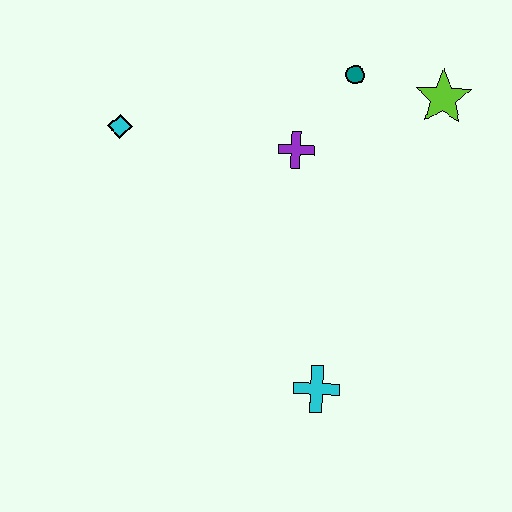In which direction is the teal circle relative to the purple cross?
The teal circle is above the purple cross.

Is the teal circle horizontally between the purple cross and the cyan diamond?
No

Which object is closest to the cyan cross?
The purple cross is closest to the cyan cross.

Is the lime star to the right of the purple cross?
Yes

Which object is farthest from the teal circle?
The cyan cross is farthest from the teal circle.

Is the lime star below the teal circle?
Yes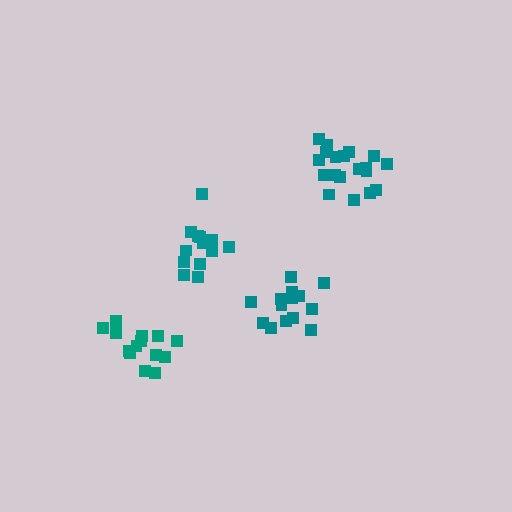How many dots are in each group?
Group 1: 14 dots, Group 2: 14 dots, Group 3: 19 dots, Group 4: 14 dots (61 total).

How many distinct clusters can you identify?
There are 4 distinct clusters.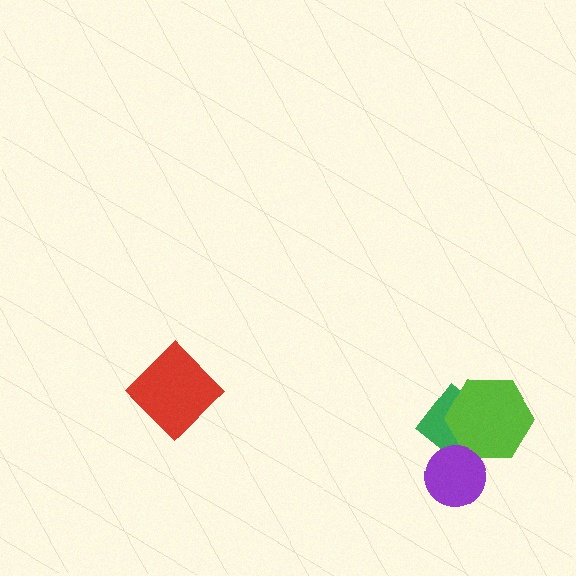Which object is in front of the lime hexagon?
The purple circle is in front of the lime hexagon.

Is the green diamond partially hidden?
Yes, it is partially covered by another shape.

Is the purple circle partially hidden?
No, no other shape covers it.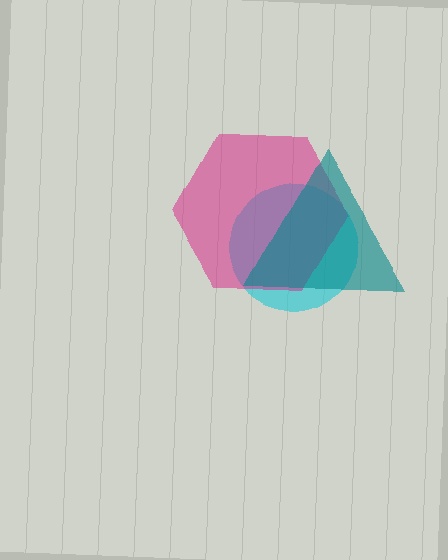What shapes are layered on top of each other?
The layered shapes are: a cyan circle, a magenta hexagon, a teal triangle.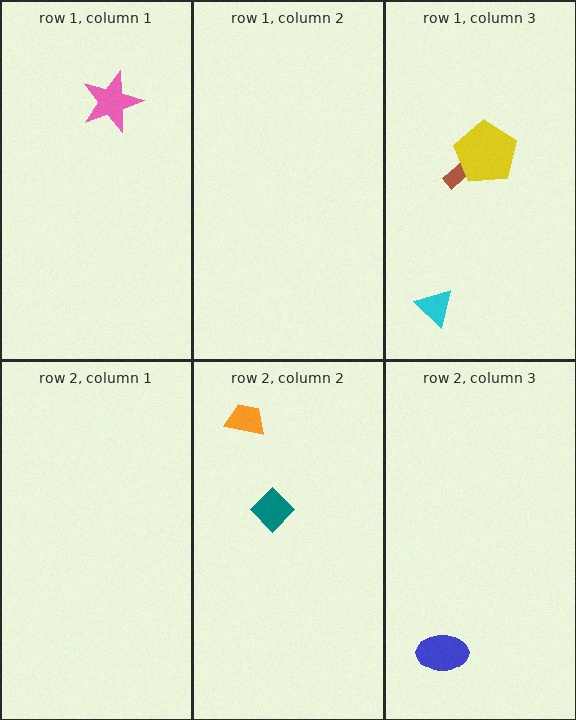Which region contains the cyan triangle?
The row 1, column 3 region.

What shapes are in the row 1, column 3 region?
The brown arrow, the yellow pentagon, the cyan triangle.